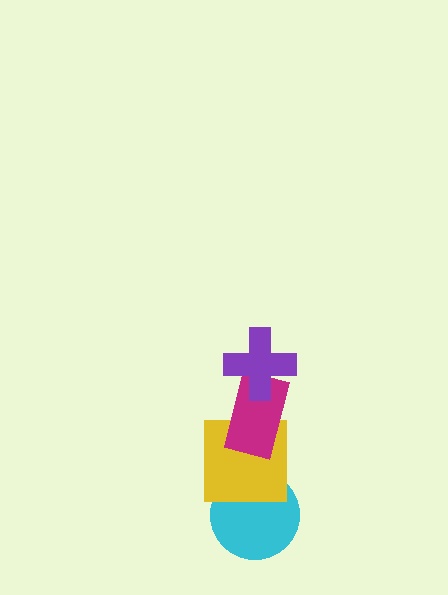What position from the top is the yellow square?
The yellow square is 3rd from the top.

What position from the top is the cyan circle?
The cyan circle is 4th from the top.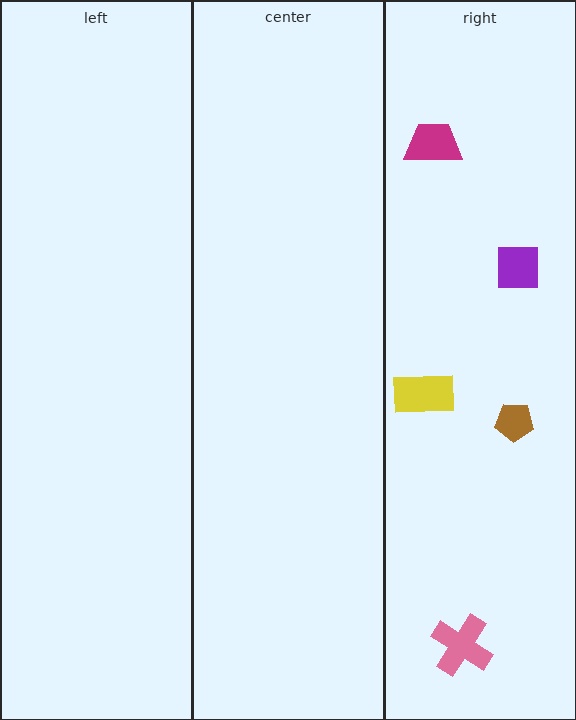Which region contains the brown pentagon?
The right region.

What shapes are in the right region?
The yellow rectangle, the magenta trapezoid, the brown pentagon, the pink cross, the purple square.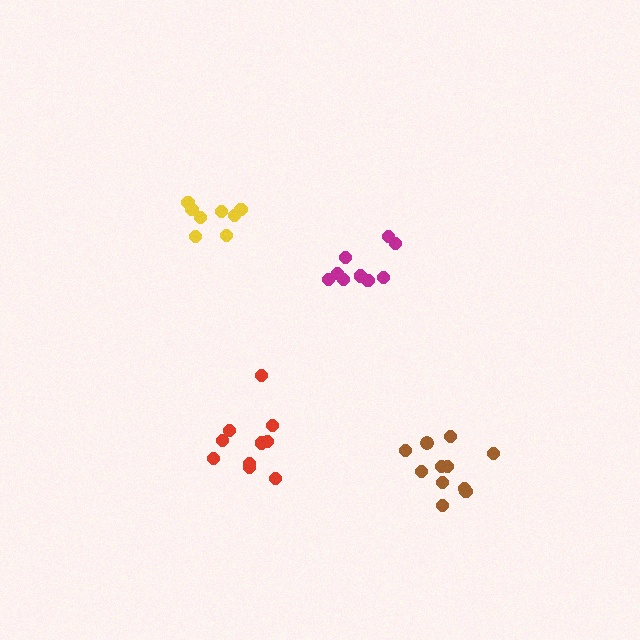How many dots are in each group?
Group 1: 8 dots, Group 2: 10 dots, Group 3: 11 dots, Group 4: 9 dots (38 total).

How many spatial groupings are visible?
There are 4 spatial groupings.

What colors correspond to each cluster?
The clusters are colored: yellow, red, brown, magenta.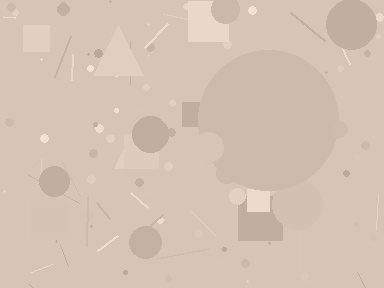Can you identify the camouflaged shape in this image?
The camouflaged shape is a circle.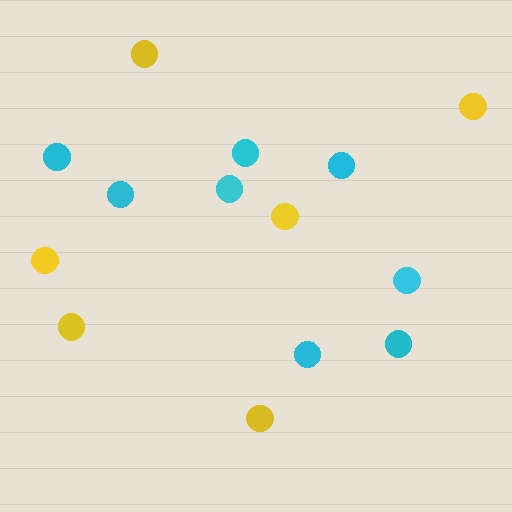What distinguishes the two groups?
There are 2 groups: one group of cyan circles (8) and one group of yellow circles (6).